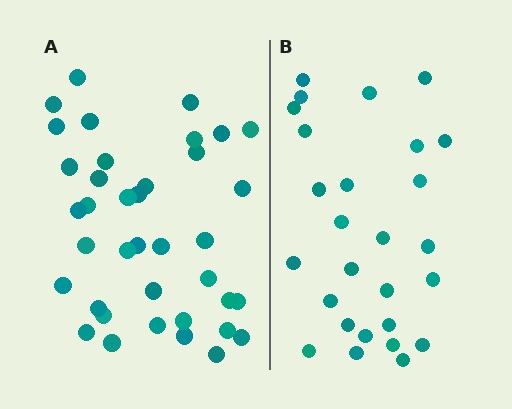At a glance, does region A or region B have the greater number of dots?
Region A (the left region) has more dots.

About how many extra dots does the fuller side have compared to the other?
Region A has roughly 12 or so more dots than region B.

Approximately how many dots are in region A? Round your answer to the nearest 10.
About 40 dots. (The exact count is 38, which rounds to 40.)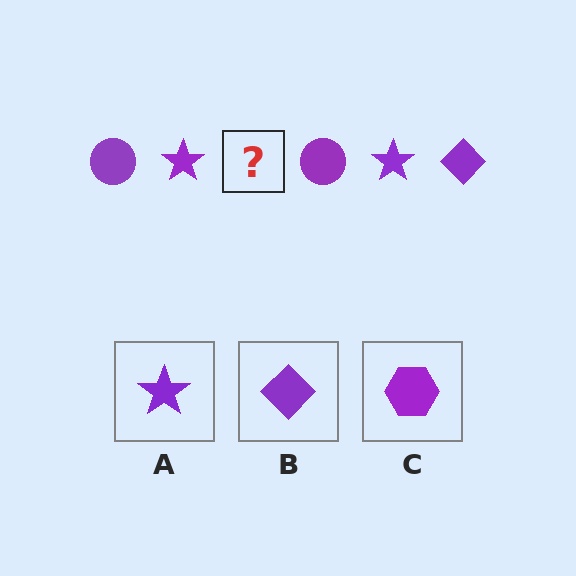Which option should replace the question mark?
Option B.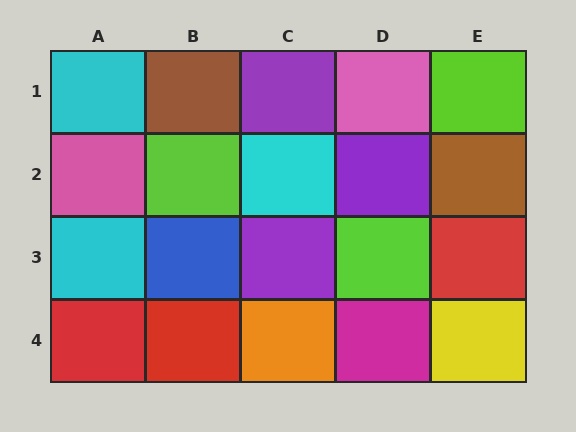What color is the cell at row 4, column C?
Orange.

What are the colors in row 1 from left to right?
Cyan, brown, purple, pink, lime.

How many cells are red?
3 cells are red.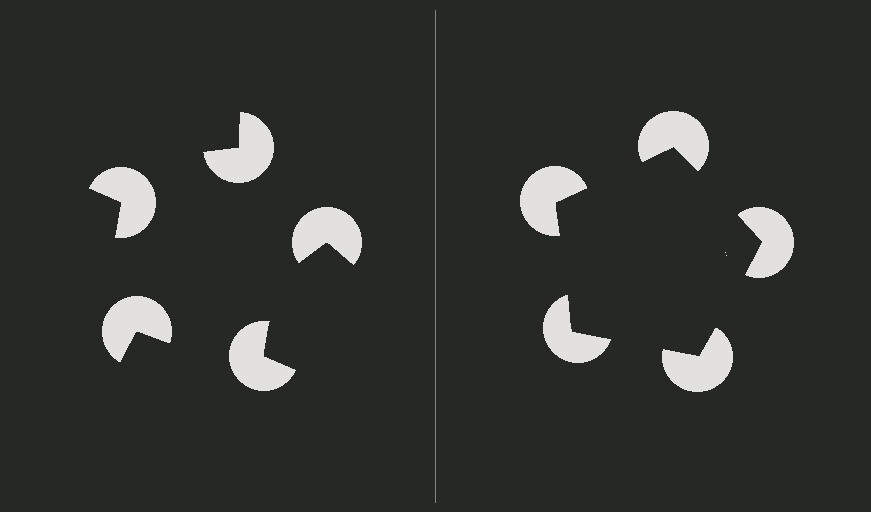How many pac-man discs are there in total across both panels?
10 — 5 on each side.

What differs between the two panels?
The pac-man discs are positioned identically on both sides; only the wedge orientations differ. On the right they align to a pentagon; on the left they are misaligned.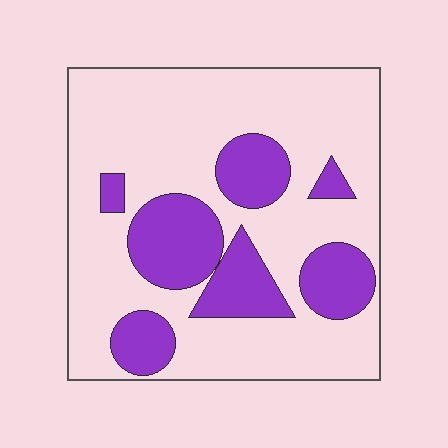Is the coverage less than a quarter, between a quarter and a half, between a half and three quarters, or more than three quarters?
Between a quarter and a half.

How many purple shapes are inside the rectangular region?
7.